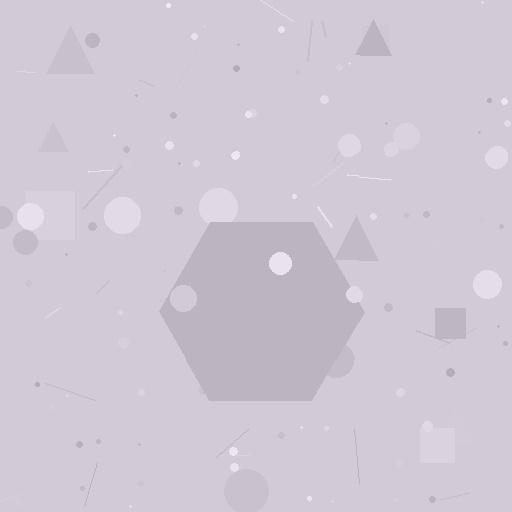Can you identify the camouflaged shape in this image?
The camouflaged shape is a hexagon.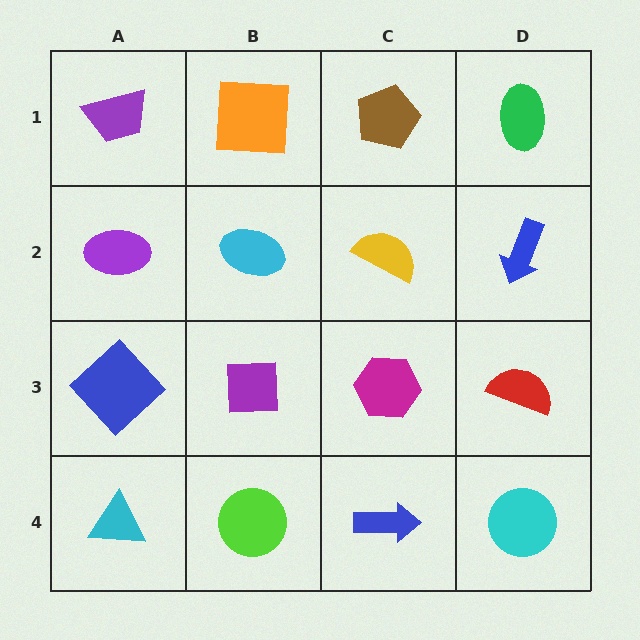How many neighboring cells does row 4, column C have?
3.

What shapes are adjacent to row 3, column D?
A blue arrow (row 2, column D), a cyan circle (row 4, column D), a magenta hexagon (row 3, column C).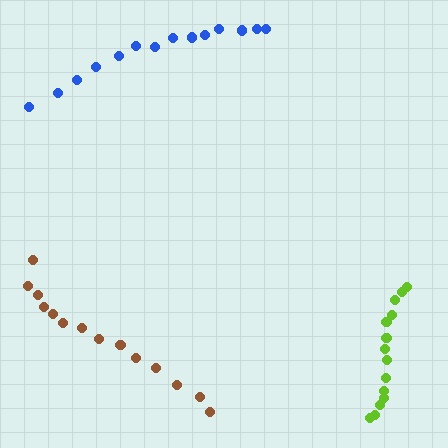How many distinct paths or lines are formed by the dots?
There are 3 distinct paths.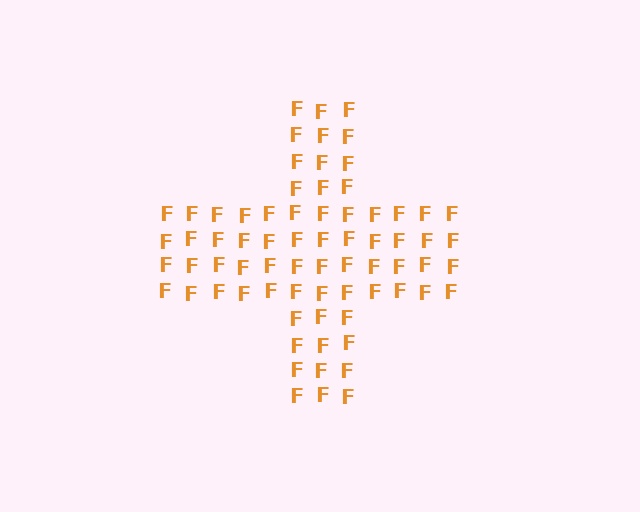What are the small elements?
The small elements are letter F's.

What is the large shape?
The large shape is a cross.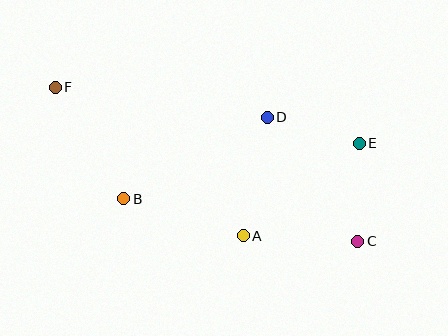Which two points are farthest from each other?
Points C and F are farthest from each other.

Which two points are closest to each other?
Points D and E are closest to each other.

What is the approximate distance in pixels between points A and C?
The distance between A and C is approximately 115 pixels.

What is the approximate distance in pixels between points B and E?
The distance between B and E is approximately 242 pixels.